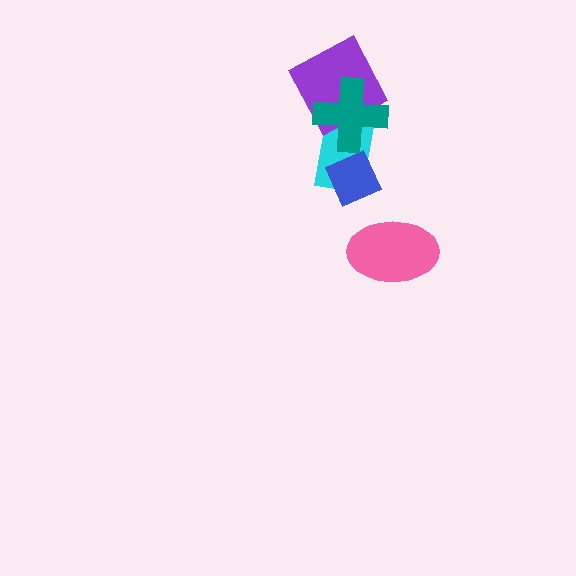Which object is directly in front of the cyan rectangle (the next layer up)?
The blue diamond is directly in front of the cyan rectangle.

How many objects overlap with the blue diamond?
1 object overlaps with the blue diamond.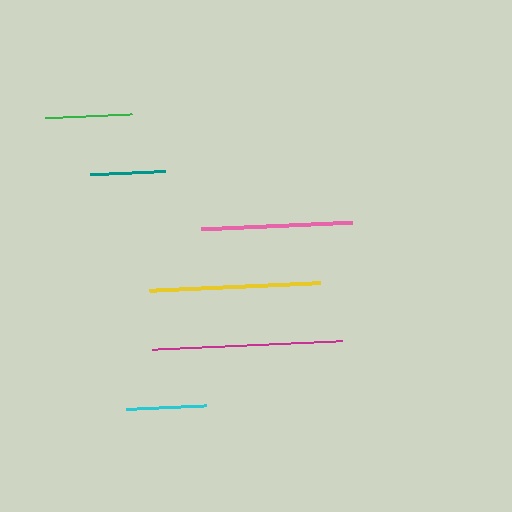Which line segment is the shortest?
The teal line is the shortest at approximately 74 pixels.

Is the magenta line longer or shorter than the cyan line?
The magenta line is longer than the cyan line.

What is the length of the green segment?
The green segment is approximately 88 pixels long.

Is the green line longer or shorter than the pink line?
The pink line is longer than the green line.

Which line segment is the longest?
The magenta line is the longest at approximately 190 pixels.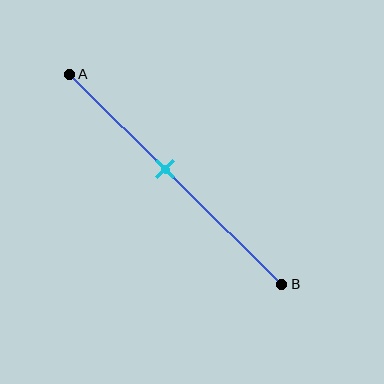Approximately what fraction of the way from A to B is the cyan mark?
The cyan mark is approximately 45% of the way from A to B.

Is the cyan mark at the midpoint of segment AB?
No, the mark is at about 45% from A, not at the 50% midpoint.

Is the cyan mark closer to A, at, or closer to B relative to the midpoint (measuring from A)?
The cyan mark is closer to point A than the midpoint of segment AB.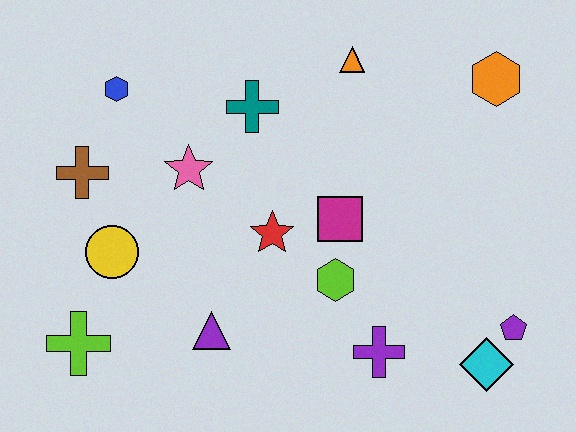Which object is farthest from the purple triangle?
The orange hexagon is farthest from the purple triangle.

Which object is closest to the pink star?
The teal cross is closest to the pink star.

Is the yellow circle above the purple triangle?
Yes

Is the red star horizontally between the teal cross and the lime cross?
No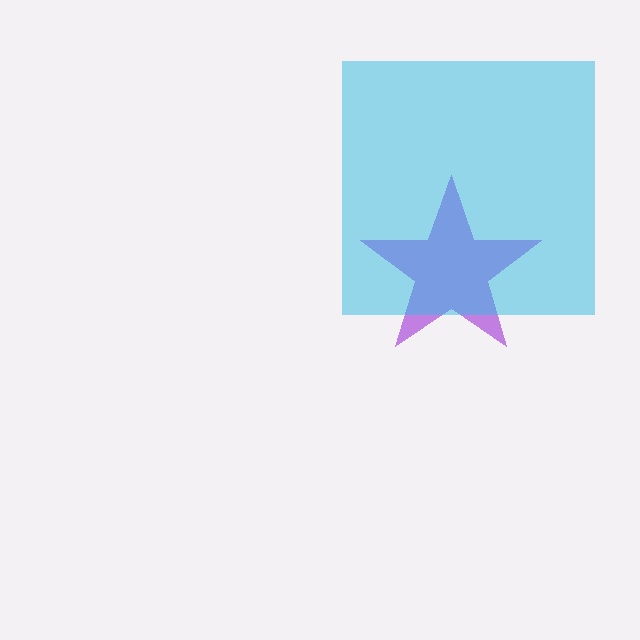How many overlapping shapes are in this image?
There are 2 overlapping shapes in the image.